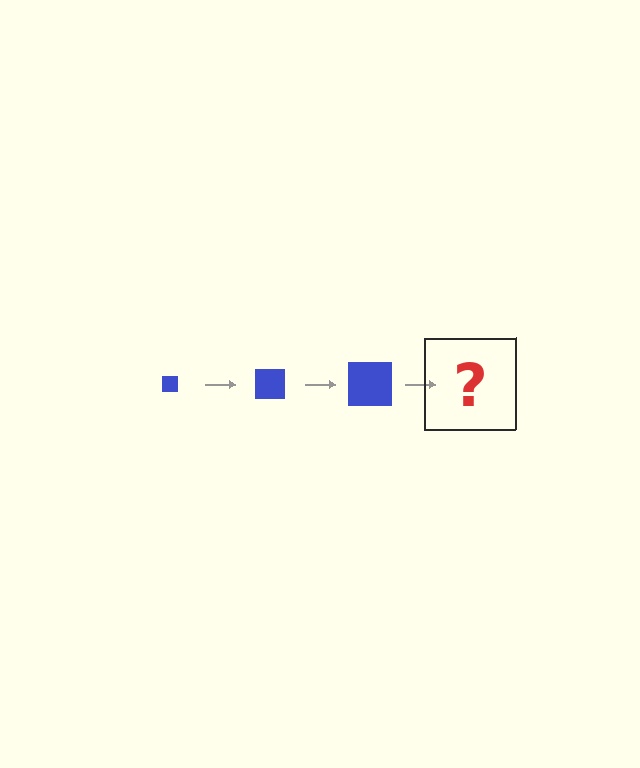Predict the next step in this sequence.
The next step is a blue square, larger than the previous one.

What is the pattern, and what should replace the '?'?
The pattern is that the square gets progressively larger each step. The '?' should be a blue square, larger than the previous one.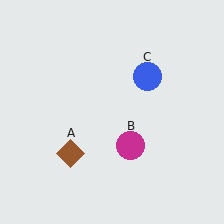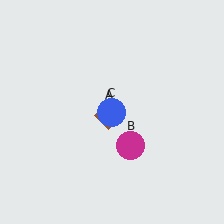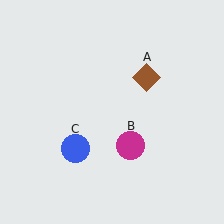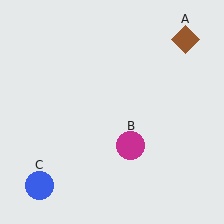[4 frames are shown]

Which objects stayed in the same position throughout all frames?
Magenta circle (object B) remained stationary.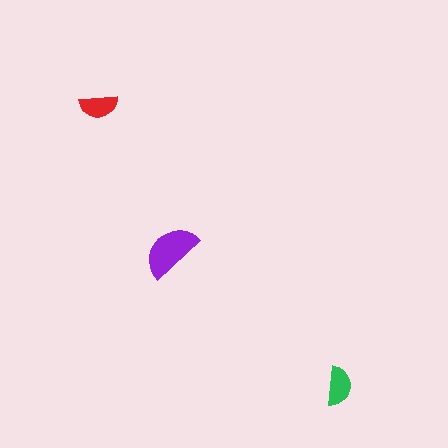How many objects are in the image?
There are 3 objects in the image.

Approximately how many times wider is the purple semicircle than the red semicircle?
About 1.5 times wider.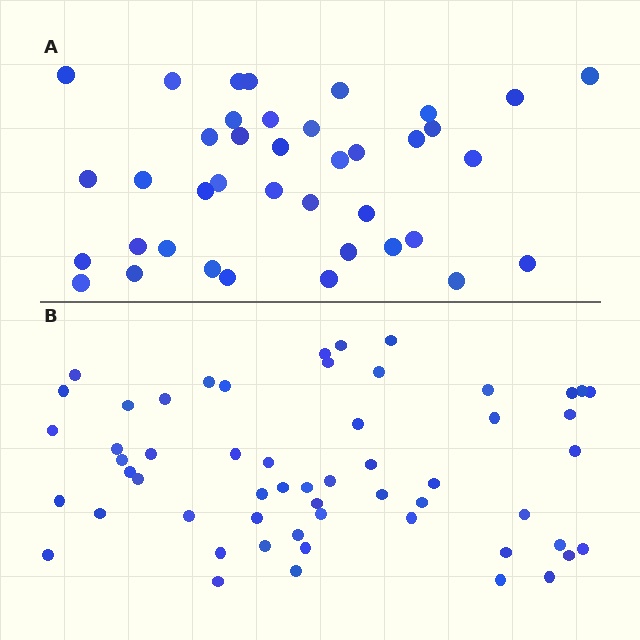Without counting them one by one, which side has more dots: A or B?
Region B (the bottom region) has more dots.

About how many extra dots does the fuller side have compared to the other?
Region B has approximately 15 more dots than region A.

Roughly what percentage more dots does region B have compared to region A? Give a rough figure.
About 45% more.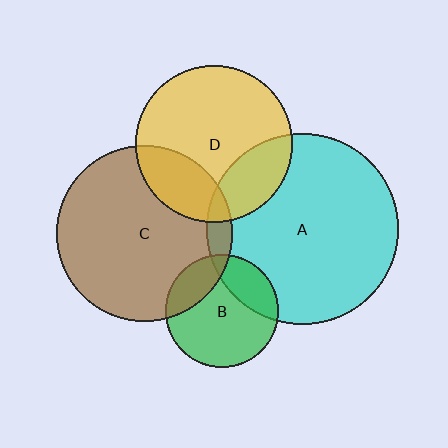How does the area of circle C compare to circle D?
Approximately 1.3 times.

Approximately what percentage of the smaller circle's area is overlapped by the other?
Approximately 20%.